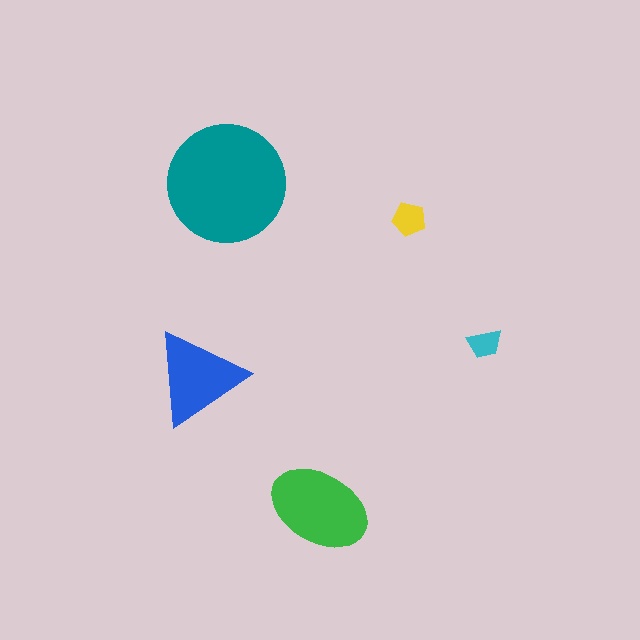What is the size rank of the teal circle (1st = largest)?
1st.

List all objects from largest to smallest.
The teal circle, the green ellipse, the blue triangle, the yellow pentagon, the cyan trapezoid.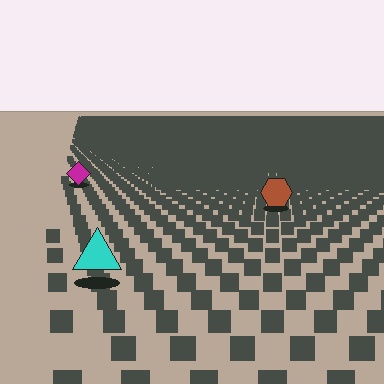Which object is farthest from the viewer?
The magenta diamond is farthest from the viewer. It appears smaller and the ground texture around it is denser.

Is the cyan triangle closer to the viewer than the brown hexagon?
Yes. The cyan triangle is closer — you can tell from the texture gradient: the ground texture is coarser near it.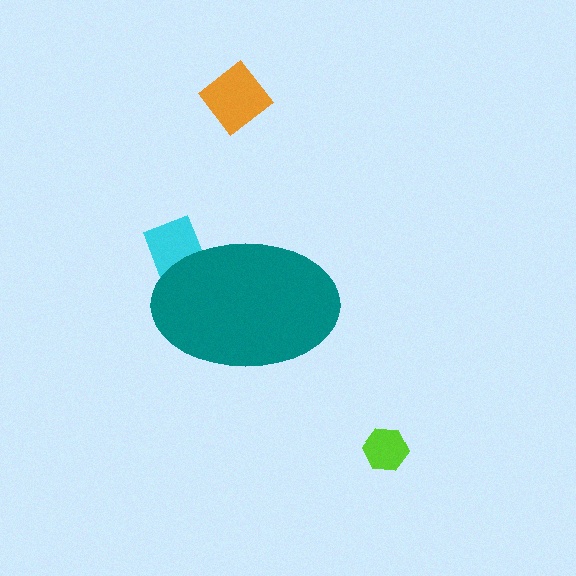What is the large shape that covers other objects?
A teal ellipse.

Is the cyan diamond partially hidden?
Yes, the cyan diamond is partially hidden behind the teal ellipse.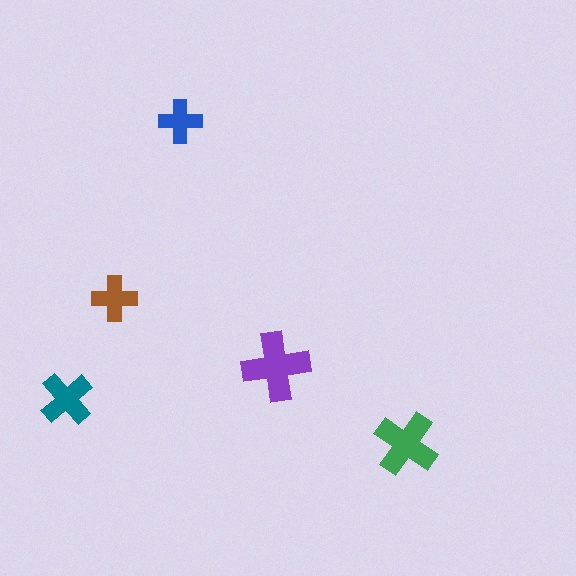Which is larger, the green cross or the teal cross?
The green one.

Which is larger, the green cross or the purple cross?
The purple one.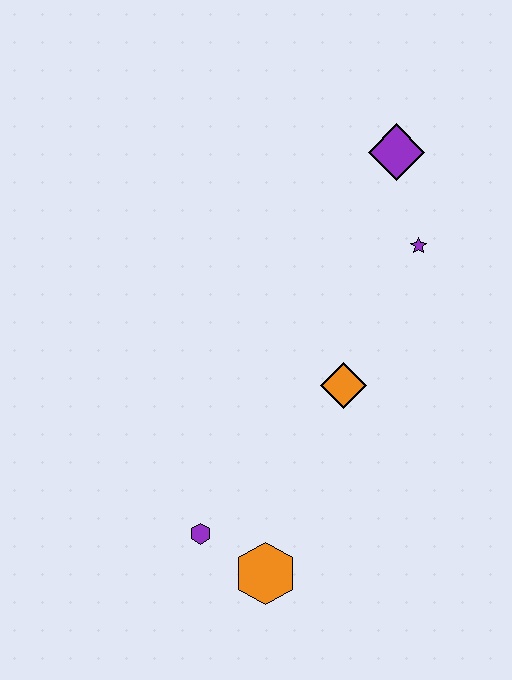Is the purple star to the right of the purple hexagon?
Yes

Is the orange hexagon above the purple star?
No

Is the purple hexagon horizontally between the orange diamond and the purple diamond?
No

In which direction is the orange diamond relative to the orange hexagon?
The orange diamond is above the orange hexagon.